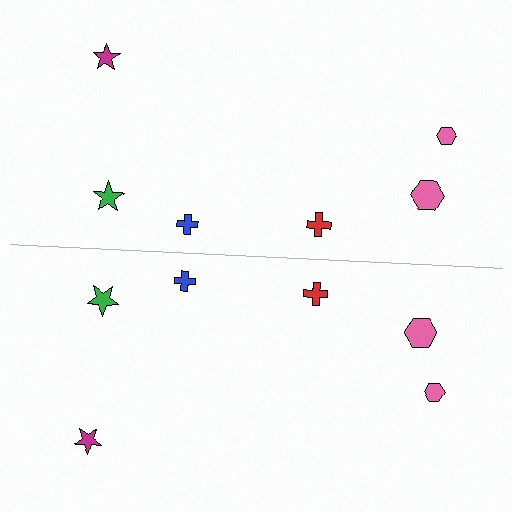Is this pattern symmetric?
Yes, this pattern has bilateral (reflection) symmetry.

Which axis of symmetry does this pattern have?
The pattern has a horizontal axis of symmetry running through the center of the image.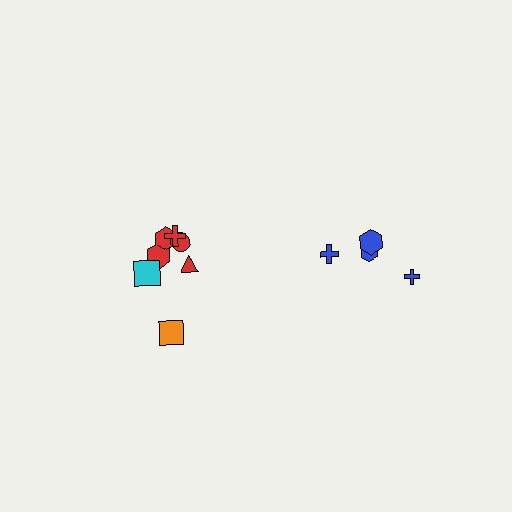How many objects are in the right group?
There are 4 objects.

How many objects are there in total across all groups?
There are 11 objects.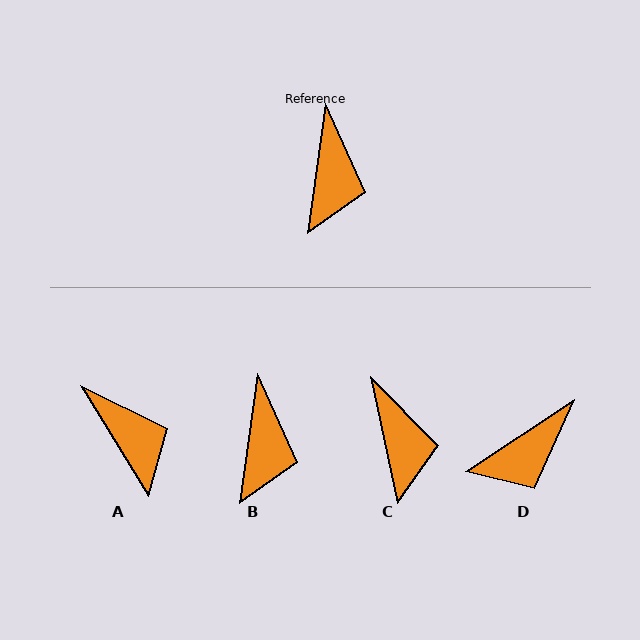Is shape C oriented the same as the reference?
No, it is off by about 20 degrees.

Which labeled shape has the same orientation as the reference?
B.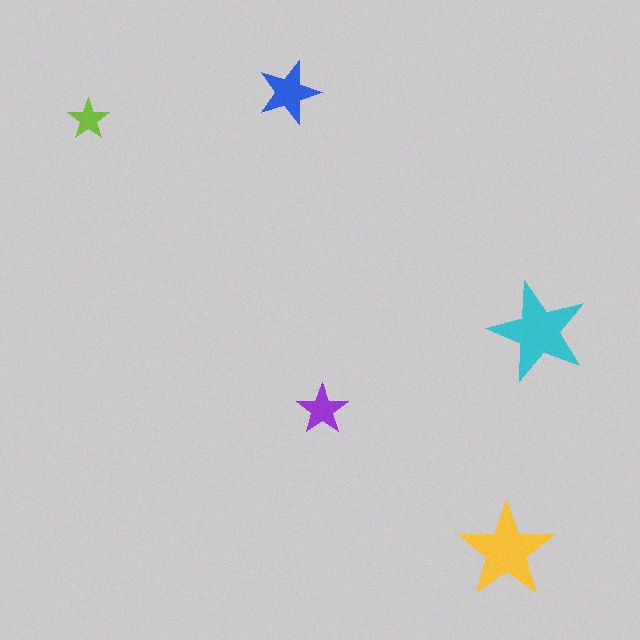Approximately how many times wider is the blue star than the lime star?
About 1.5 times wider.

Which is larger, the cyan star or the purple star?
The cyan one.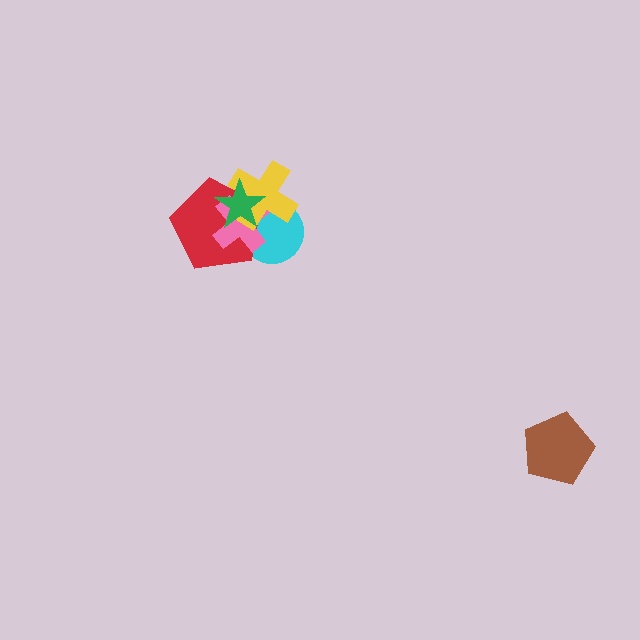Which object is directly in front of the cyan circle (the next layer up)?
The red pentagon is directly in front of the cyan circle.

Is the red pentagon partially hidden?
Yes, it is partially covered by another shape.